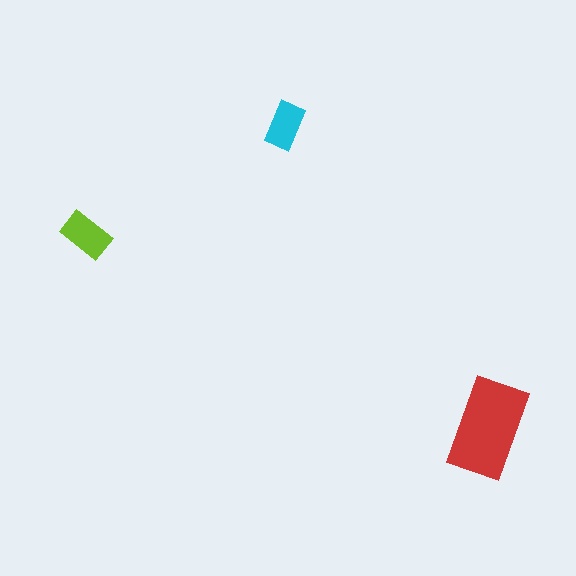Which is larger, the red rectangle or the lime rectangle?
The red one.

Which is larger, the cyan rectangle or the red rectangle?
The red one.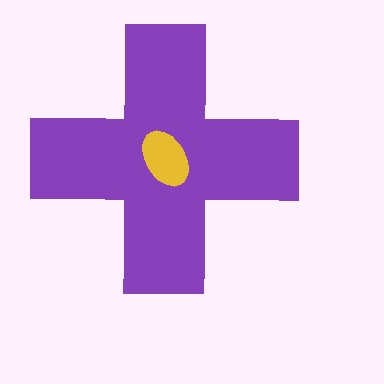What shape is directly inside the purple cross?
The yellow ellipse.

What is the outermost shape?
The purple cross.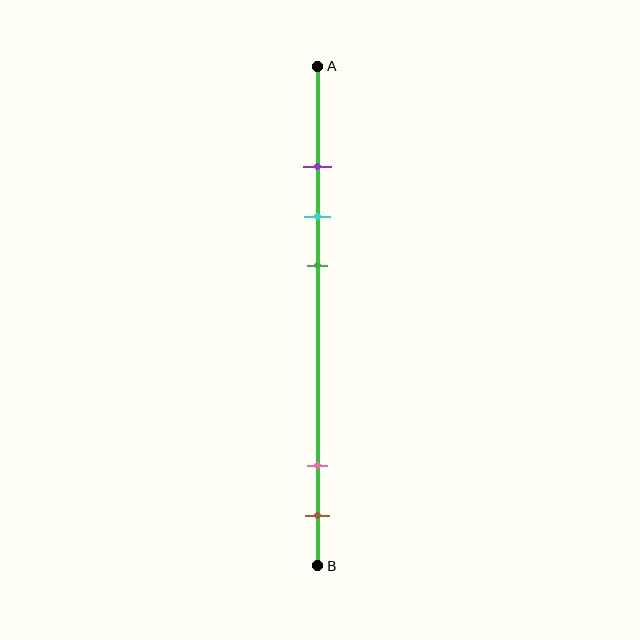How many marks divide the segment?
There are 5 marks dividing the segment.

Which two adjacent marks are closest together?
The purple and cyan marks are the closest adjacent pair.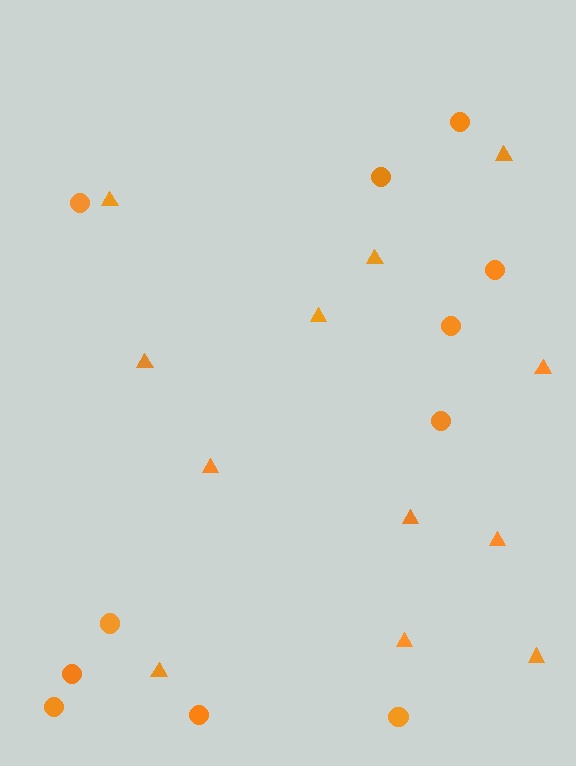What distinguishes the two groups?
There are 2 groups: one group of triangles (12) and one group of circles (11).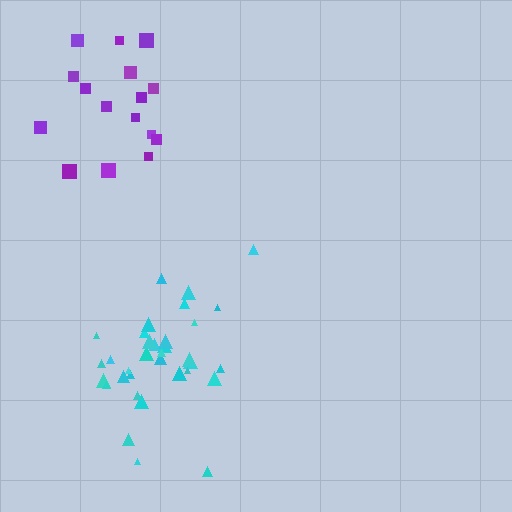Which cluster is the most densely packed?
Cyan.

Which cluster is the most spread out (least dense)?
Purple.